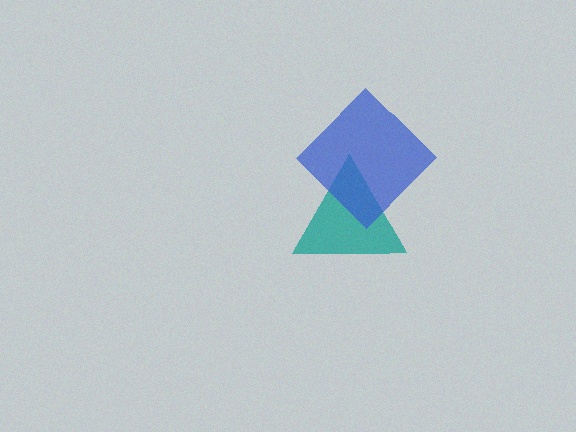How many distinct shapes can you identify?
There are 2 distinct shapes: a teal triangle, a blue diamond.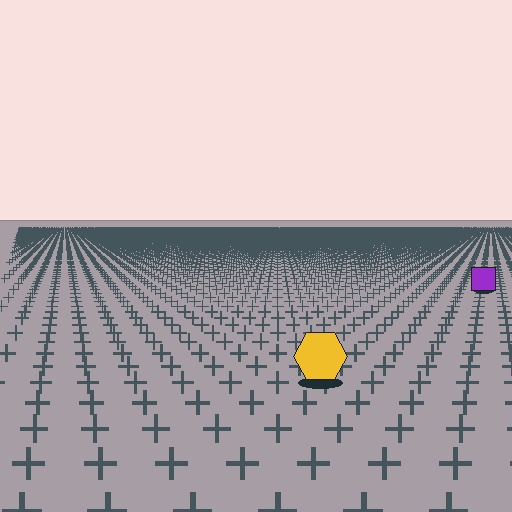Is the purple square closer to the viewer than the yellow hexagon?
No. The yellow hexagon is closer — you can tell from the texture gradient: the ground texture is coarser near it.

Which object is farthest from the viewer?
The purple square is farthest from the viewer. It appears smaller and the ground texture around it is denser.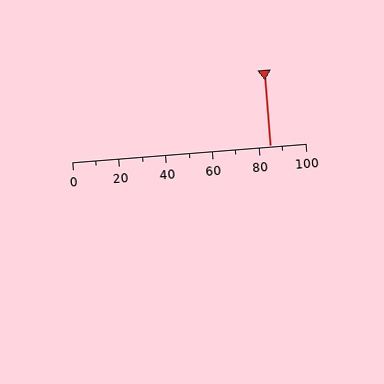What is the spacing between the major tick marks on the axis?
The major ticks are spaced 20 apart.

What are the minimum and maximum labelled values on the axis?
The axis runs from 0 to 100.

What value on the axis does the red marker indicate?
The marker indicates approximately 85.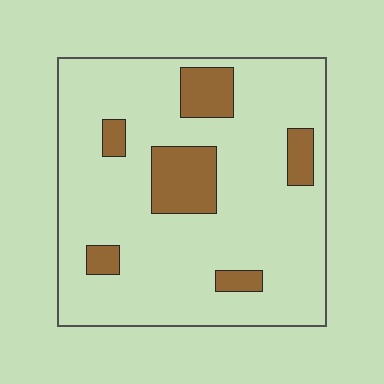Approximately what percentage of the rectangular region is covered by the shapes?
Approximately 15%.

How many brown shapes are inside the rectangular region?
6.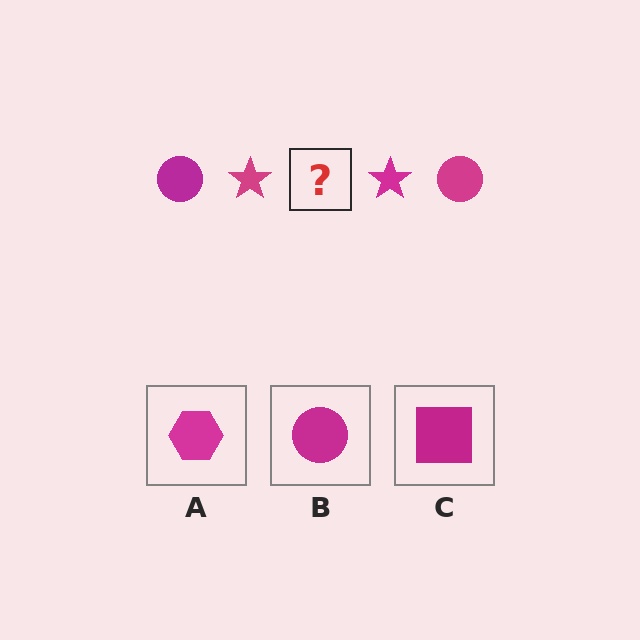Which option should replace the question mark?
Option B.